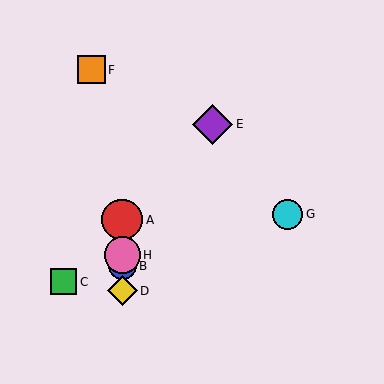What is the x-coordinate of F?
Object F is at x≈91.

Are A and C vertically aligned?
No, A is at x≈122 and C is at x≈64.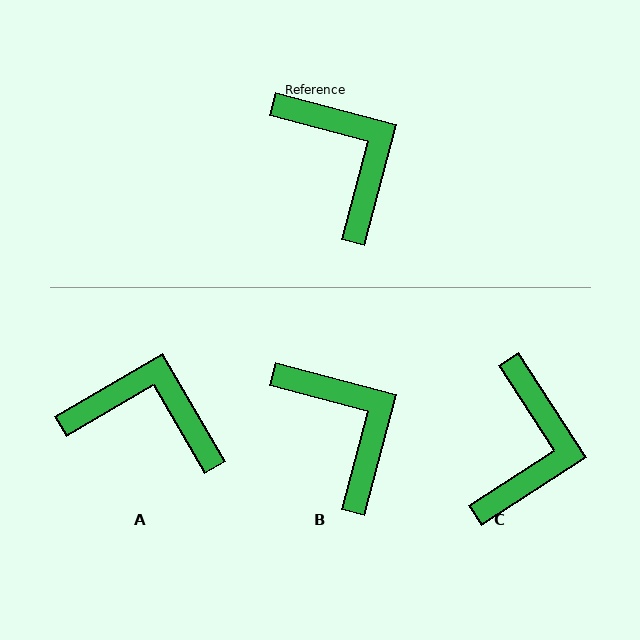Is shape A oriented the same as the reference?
No, it is off by about 45 degrees.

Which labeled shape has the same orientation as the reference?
B.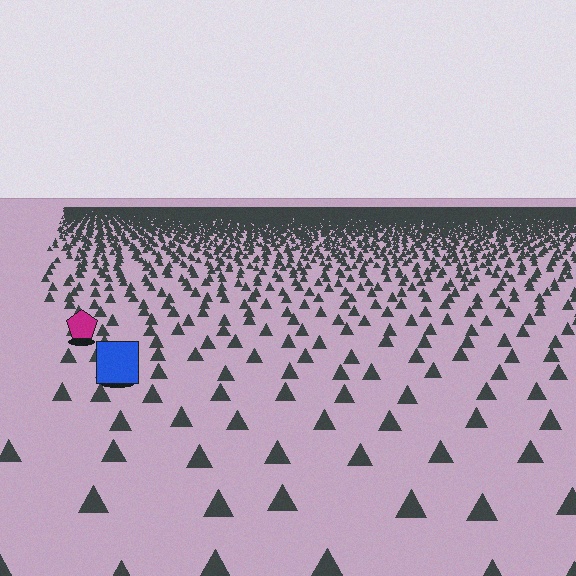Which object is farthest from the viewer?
The magenta pentagon is farthest from the viewer. It appears smaller and the ground texture around it is denser.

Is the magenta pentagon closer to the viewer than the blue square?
No. The blue square is closer — you can tell from the texture gradient: the ground texture is coarser near it.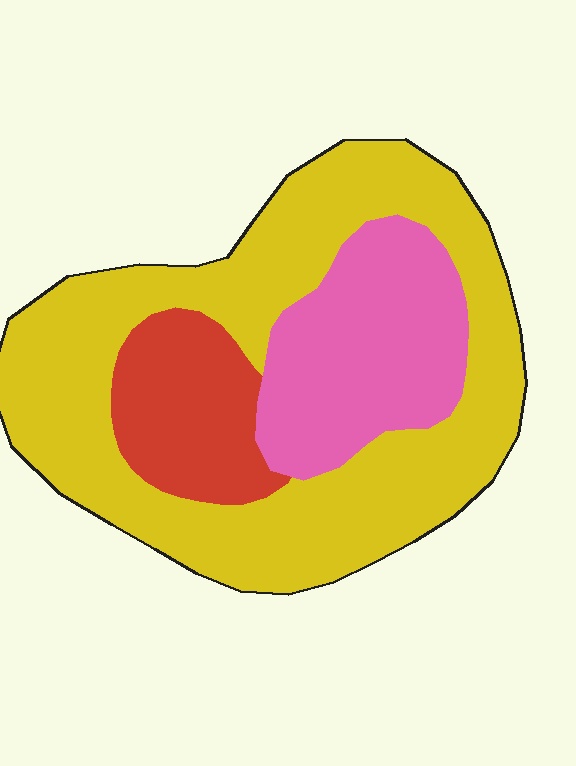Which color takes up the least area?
Red, at roughly 15%.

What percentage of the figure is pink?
Pink takes up between a sixth and a third of the figure.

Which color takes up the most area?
Yellow, at roughly 60%.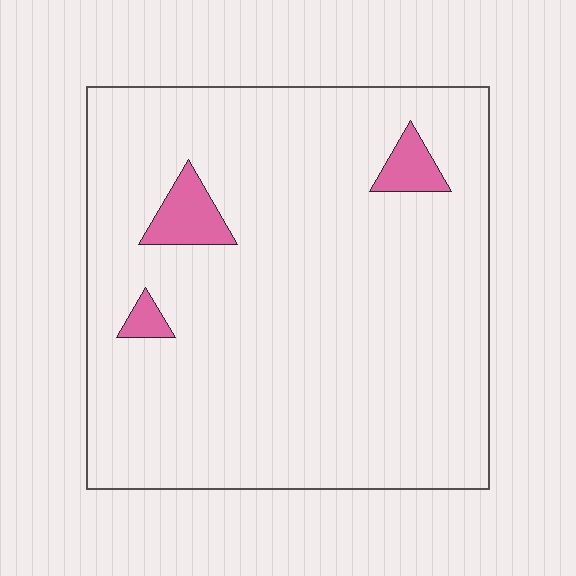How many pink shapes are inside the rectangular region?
3.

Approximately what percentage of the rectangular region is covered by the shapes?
Approximately 5%.